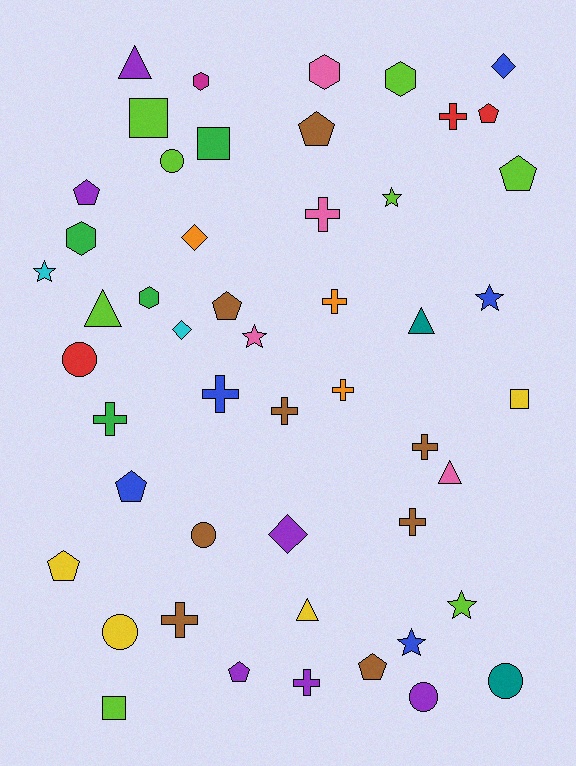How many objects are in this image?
There are 50 objects.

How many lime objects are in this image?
There are 8 lime objects.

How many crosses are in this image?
There are 11 crosses.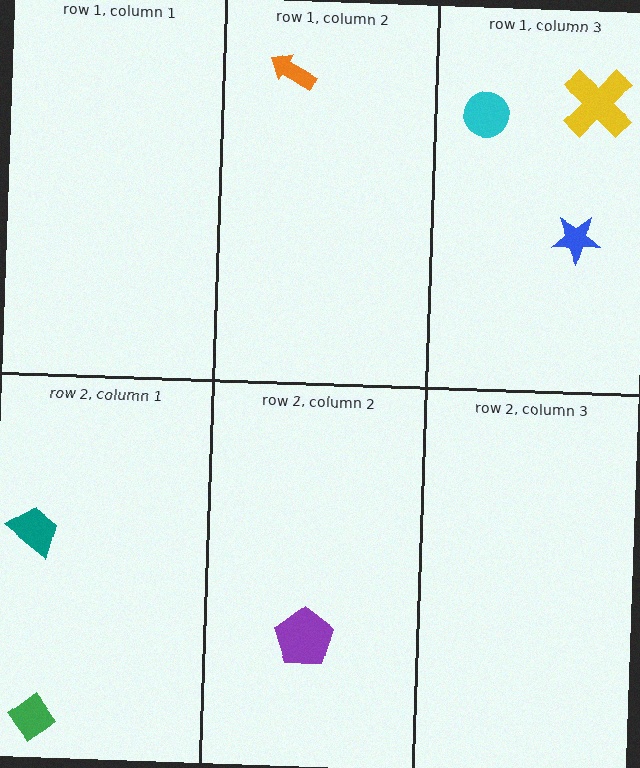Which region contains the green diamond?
The row 2, column 1 region.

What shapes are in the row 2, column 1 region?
The teal trapezoid, the green diamond.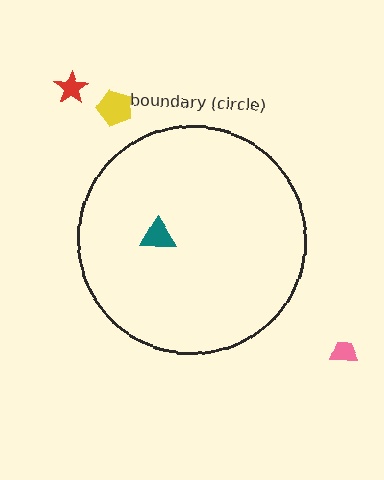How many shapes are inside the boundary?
1 inside, 3 outside.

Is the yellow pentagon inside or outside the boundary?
Outside.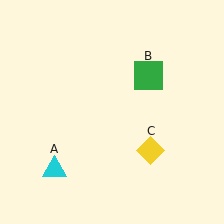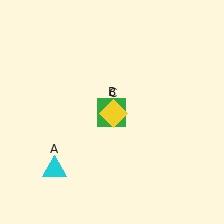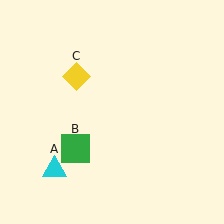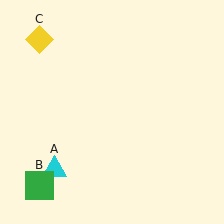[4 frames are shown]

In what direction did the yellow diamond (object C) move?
The yellow diamond (object C) moved up and to the left.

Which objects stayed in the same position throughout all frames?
Cyan triangle (object A) remained stationary.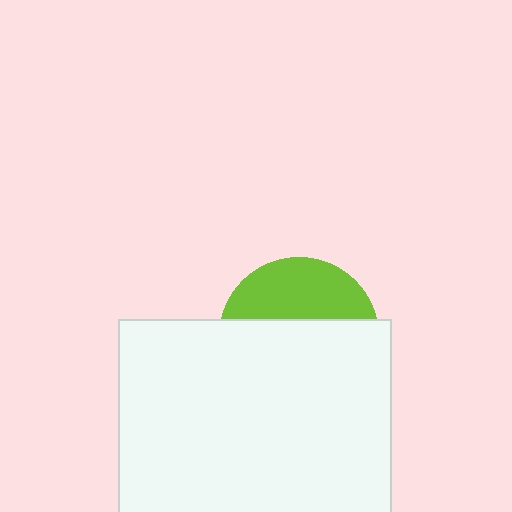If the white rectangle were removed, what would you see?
You would see the complete lime circle.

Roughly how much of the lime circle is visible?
A small part of it is visible (roughly 36%).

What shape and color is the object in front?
The object in front is a white rectangle.